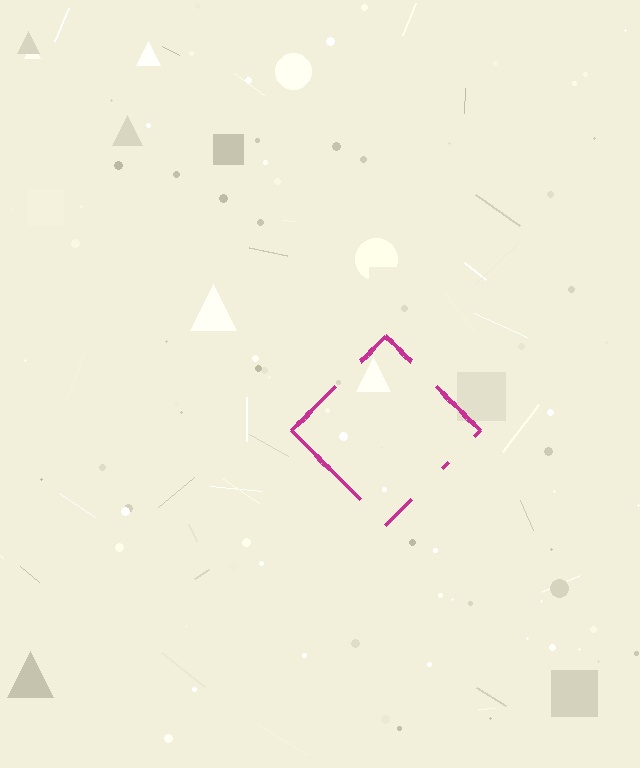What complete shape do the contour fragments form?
The contour fragments form a diamond.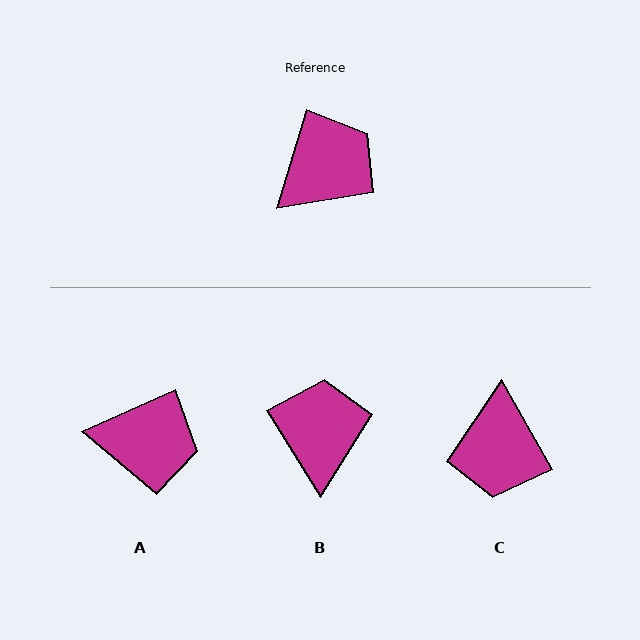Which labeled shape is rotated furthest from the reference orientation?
C, about 134 degrees away.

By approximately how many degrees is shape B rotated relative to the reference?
Approximately 49 degrees counter-clockwise.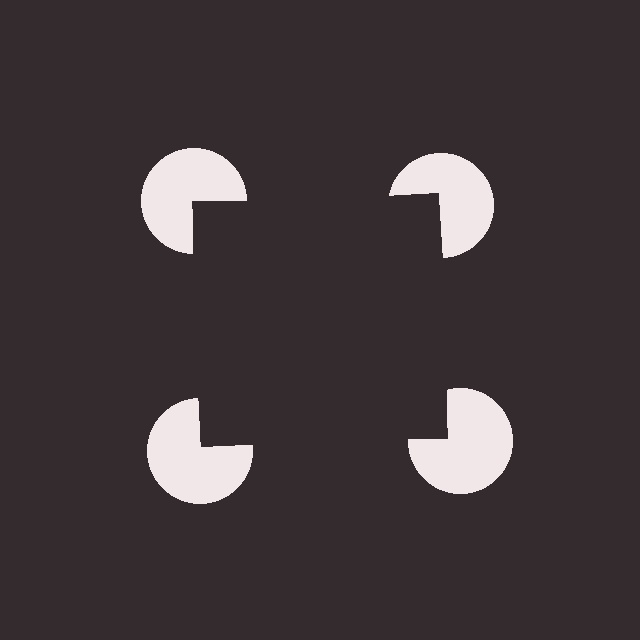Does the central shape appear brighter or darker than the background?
It typically appears slightly darker than the background, even though no actual brightness change is drawn.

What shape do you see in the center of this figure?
An illusory square — its edges are inferred from the aligned wedge cuts in the pac-man discs, not physically drawn.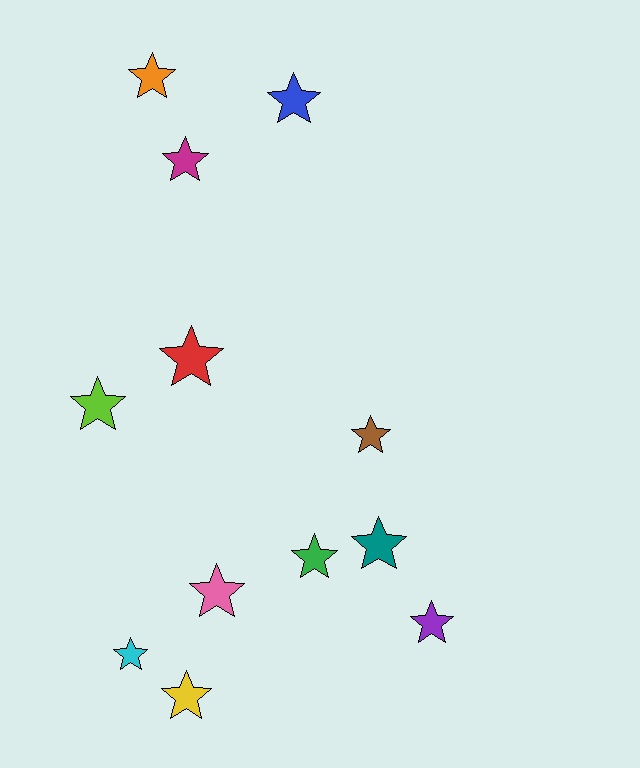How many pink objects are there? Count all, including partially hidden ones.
There is 1 pink object.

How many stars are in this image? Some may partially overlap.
There are 12 stars.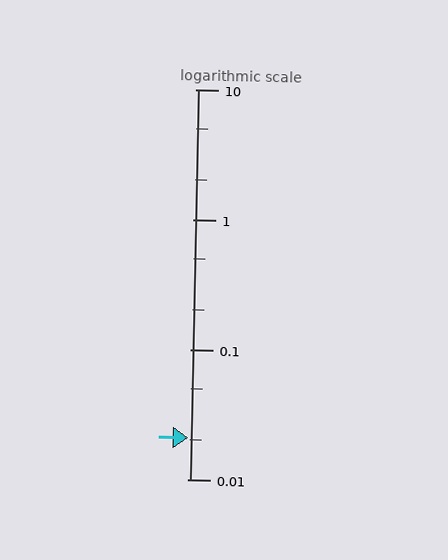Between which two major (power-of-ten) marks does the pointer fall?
The pointer is between 0.01 and 0.1.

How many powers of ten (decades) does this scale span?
The scale spans 3 decades, from 0.01 to 10.